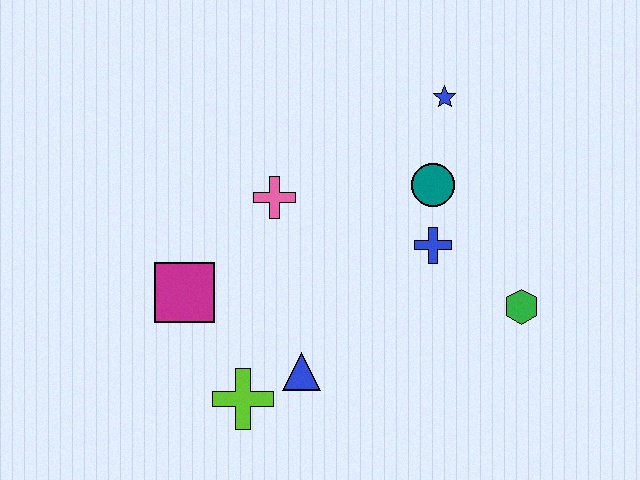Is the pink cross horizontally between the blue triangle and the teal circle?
No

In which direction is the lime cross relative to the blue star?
The lime cross is below the blue star.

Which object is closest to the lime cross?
The blue triangle is closest to the lime cross.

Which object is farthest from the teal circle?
The lime cross is farthest from the teal circle.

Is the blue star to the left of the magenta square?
No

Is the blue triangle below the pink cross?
Yes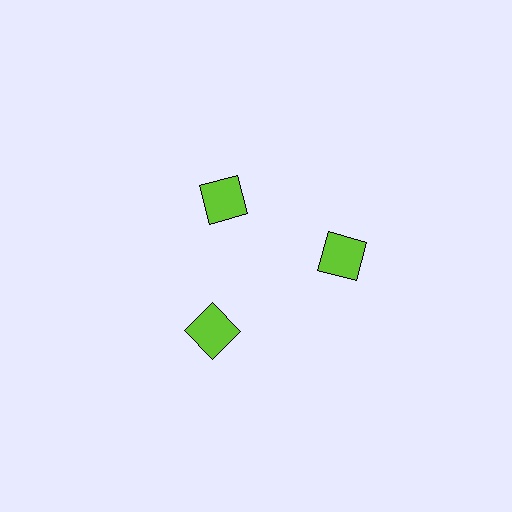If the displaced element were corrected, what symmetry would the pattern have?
It would have 3-fold rotational symmetry — the pattern would map onto itself every 120 degrees.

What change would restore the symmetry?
The symmetry would be restored by moving it outward, back onto the ring so that all 3 squares sit at equal angles and equal distance from the center.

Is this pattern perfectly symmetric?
No. The 3 lime squares are arranged in a ring, but one element near the 11 o'clock position is pulled inward toward the center, breaking the 3-fold rotational symmetry.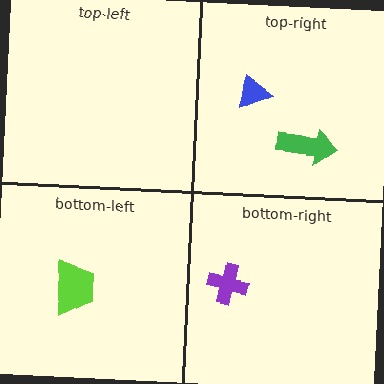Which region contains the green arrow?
The top-right region.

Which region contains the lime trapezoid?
The bottom-left region.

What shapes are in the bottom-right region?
The purple cross.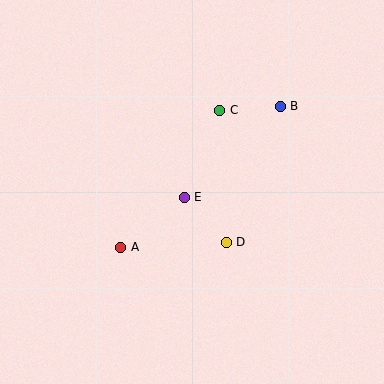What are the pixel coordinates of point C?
Point C is at (220, 110).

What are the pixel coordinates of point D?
Point D is at (226, 242).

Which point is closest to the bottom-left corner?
Point A is closest to the bottom-left corner.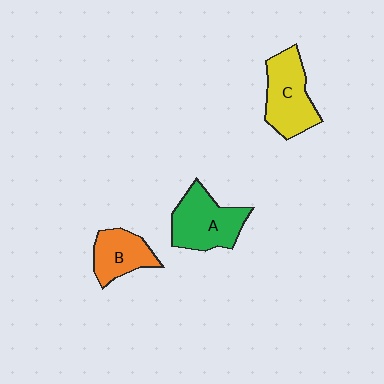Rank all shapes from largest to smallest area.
From largest to smallest: A (green), C (yellow), B (orange).